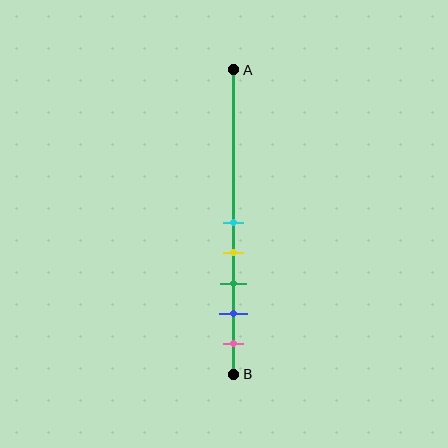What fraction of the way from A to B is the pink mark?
The pink mark is approximately 90% (0.9) of the way from A to B.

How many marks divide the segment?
There are 5 marks dividing the segment.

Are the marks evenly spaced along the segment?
Yes, the marks are approximately evenly spaced.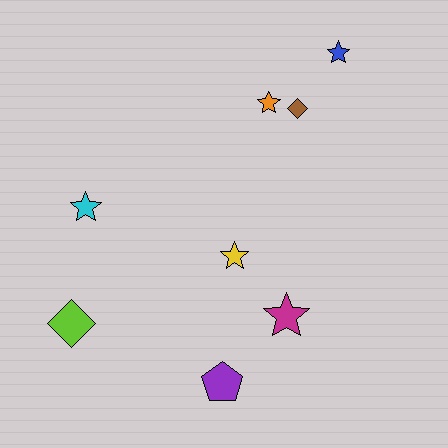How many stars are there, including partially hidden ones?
There are 5 stars.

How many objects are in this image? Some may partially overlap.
There are 8 objects.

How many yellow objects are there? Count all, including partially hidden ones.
There is 1 yellow object.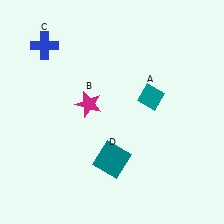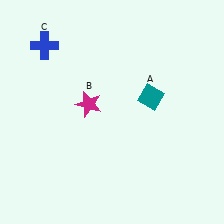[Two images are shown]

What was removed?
The teal square (D) was removed in Image 2.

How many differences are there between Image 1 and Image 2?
There is 1 difference between the two images.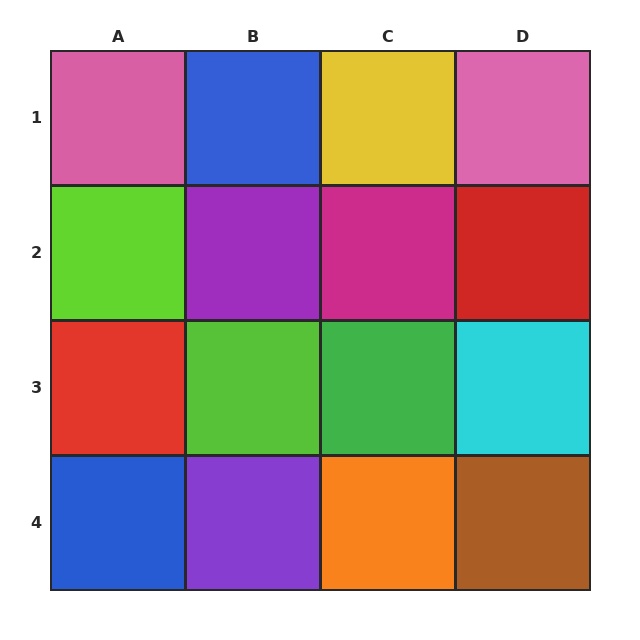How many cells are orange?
1 cell is orange.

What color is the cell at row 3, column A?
Red.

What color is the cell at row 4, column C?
Orange.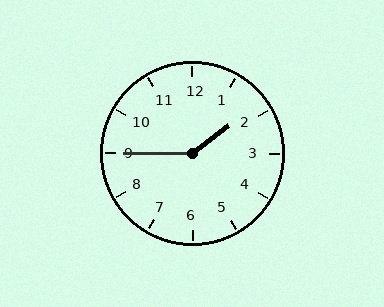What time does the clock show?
1:45.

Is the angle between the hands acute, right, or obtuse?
It is obtuse.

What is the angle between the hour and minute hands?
Approximately 142 degrees.